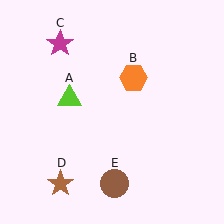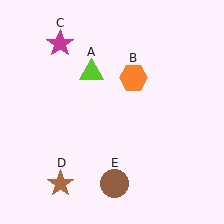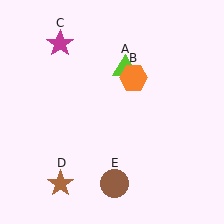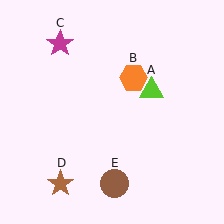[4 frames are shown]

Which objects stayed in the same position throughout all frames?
Orange hexagon (object B) and magenta star (object C) and brown star (object D) and brown circle (object E) remained stationary.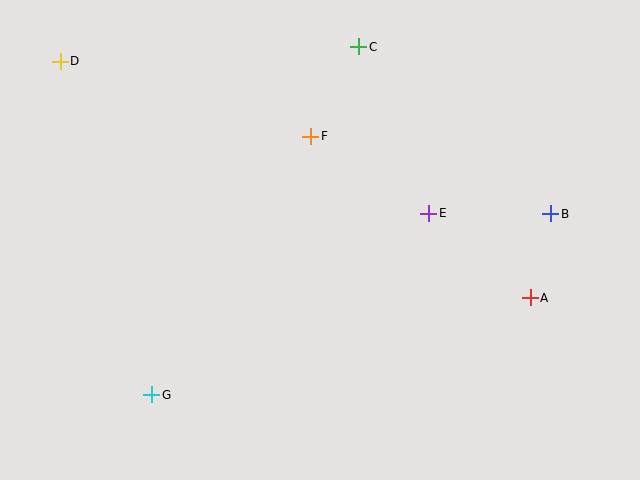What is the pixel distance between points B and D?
The distance between B and D is 514 pixels.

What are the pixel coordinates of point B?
Point B is at (551, 214).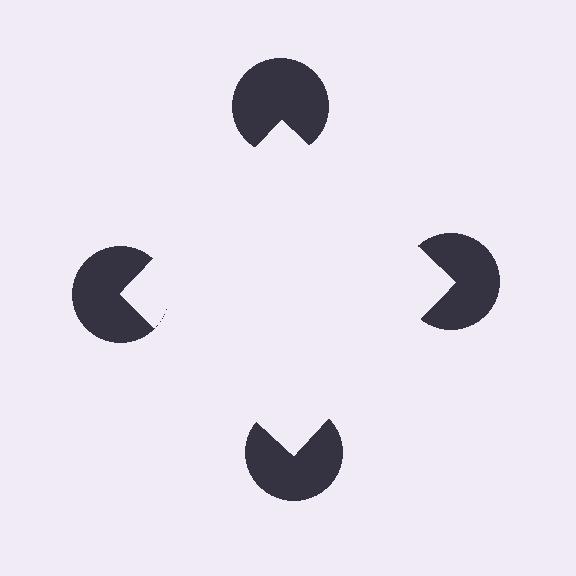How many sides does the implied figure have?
4 sides.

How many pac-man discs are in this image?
There are 4 — one at each vertex of the illusory square.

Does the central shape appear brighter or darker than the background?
It typically appears slightly brighter than the background, even though no actual brightness change is drawn.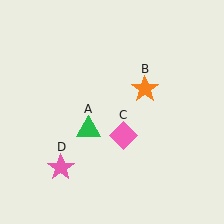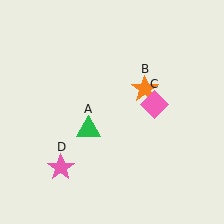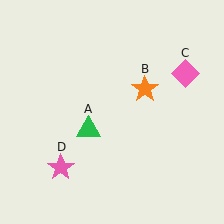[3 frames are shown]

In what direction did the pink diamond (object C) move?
The pink diamond (object C) moved up and to the right.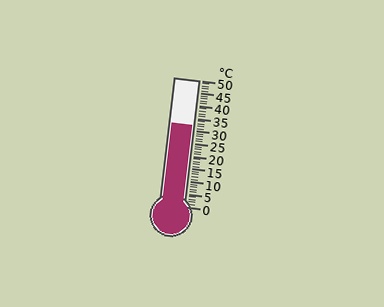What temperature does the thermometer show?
The thermometer shows approximately 32°C.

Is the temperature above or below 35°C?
The temperature is below 35°C.